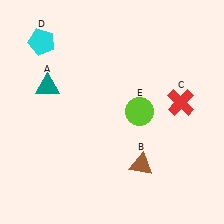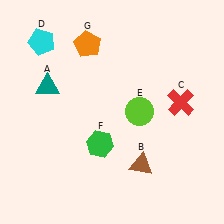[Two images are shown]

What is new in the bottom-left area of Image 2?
A green hexagon (F) was added in the bottom-left area of Image 2.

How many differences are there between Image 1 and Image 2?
There are 2 differences between the two images.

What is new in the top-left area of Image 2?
An orange pentagon (G) was added in the top-left area of Image 2.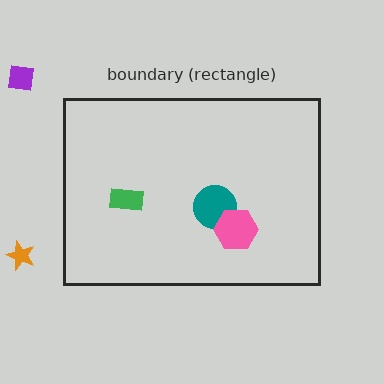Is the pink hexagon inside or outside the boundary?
Inside.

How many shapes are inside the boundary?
3 inside, 2 outside.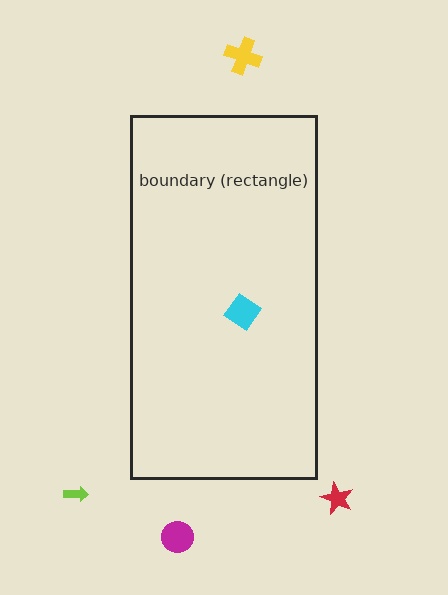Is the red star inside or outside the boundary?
Outside.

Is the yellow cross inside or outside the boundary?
Outside.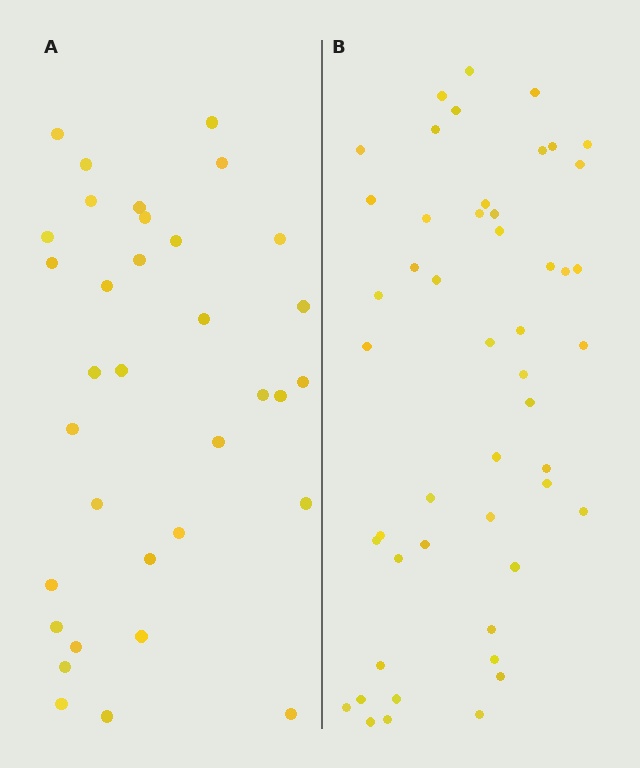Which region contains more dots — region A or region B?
Region B (the right region) has more dots.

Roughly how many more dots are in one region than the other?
Region B has approximately 15 more dots than region A.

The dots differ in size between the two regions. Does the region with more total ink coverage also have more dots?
No. Region A has more total ink coverage because its dots are larger, but region B actually contains more individual dots. Total area can be misleading — the number of items is what matters here.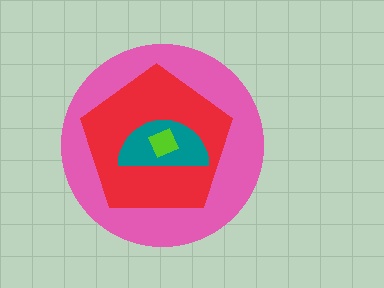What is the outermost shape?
The pink circle.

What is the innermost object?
The lime square.